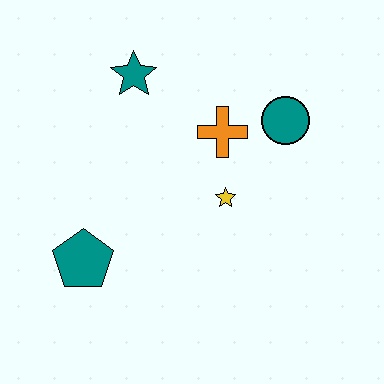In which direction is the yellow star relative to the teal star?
The yellow star is below the teal star.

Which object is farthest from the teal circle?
The teal pentagon is farthest from the teal circle.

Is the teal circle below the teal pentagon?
No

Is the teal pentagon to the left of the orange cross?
Yes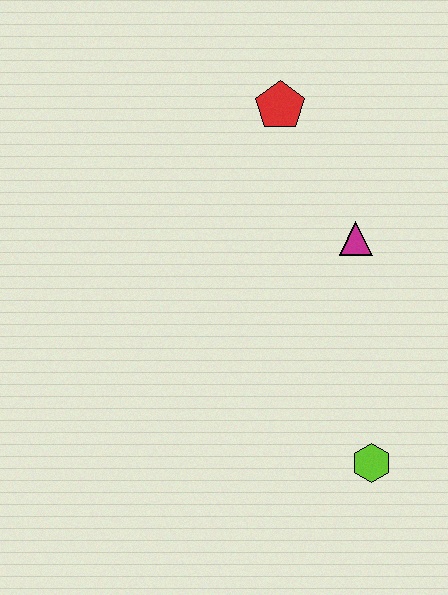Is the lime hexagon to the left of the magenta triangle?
No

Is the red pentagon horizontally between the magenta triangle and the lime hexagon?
No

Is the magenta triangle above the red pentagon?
No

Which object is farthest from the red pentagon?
The lime hexagon is farthest from the red pentagon.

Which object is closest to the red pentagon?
The magenta triangle is closest to the red pentagon.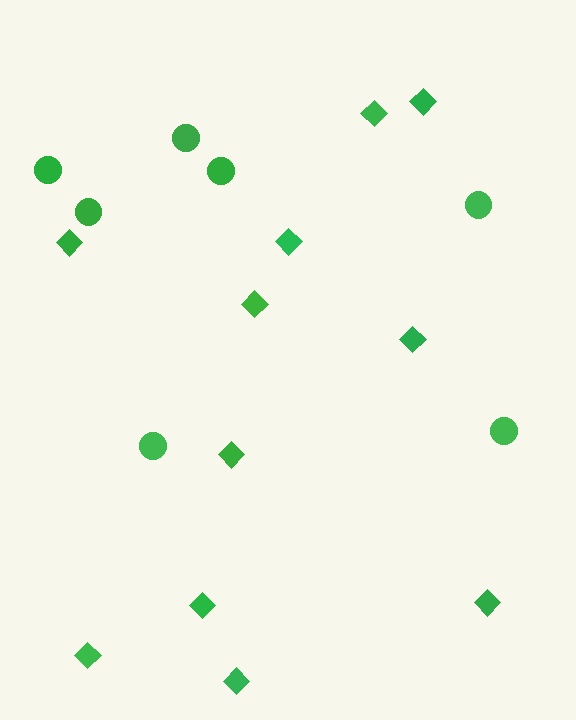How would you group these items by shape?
There are 2 groups: one group of circles (7) and one group of diamonds (11).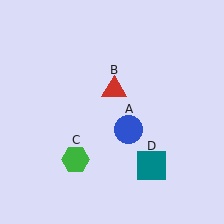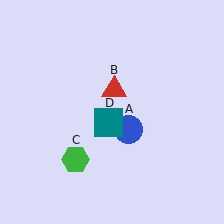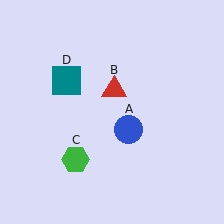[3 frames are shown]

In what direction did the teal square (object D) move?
The teal square (object D) moved up and to the left.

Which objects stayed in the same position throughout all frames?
Blue circle (object A) and red triangle (object B) and green hexagon (object C) remained stationary.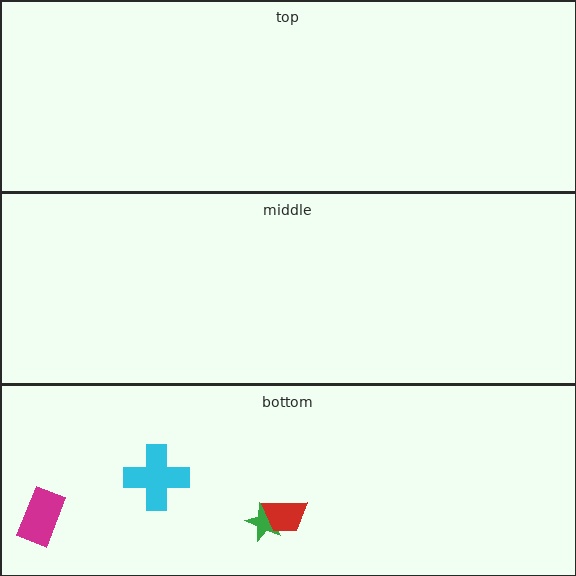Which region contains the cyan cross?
The bottom region.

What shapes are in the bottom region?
The cyan cross, the green star, the red trapezoid, the magenta rectangle.